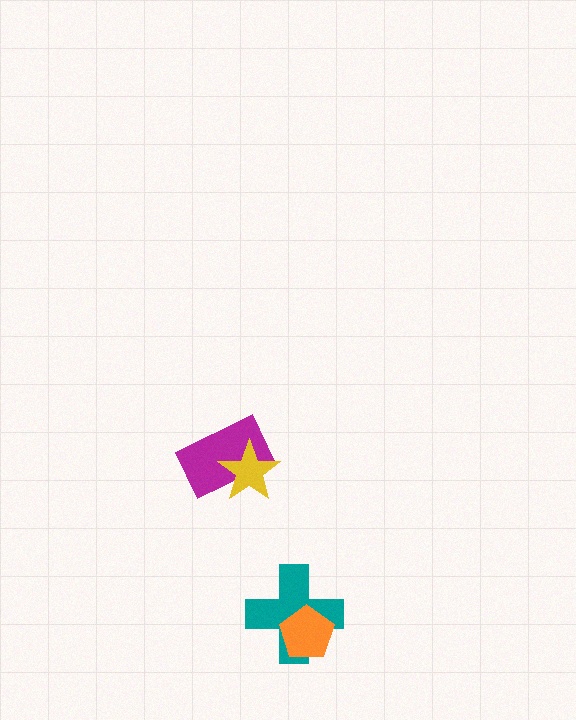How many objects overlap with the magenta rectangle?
1 object overlaps with the magenta rectangle.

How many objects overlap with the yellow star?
1 object overlaps with the yellow star.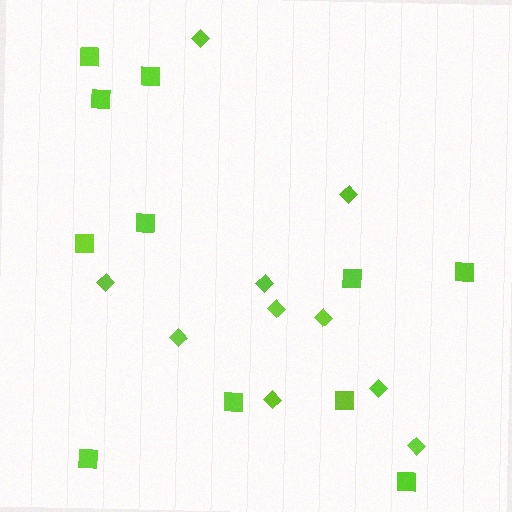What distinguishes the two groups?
There are 2 groups: one group of diamonds (10) and one group of squares (11).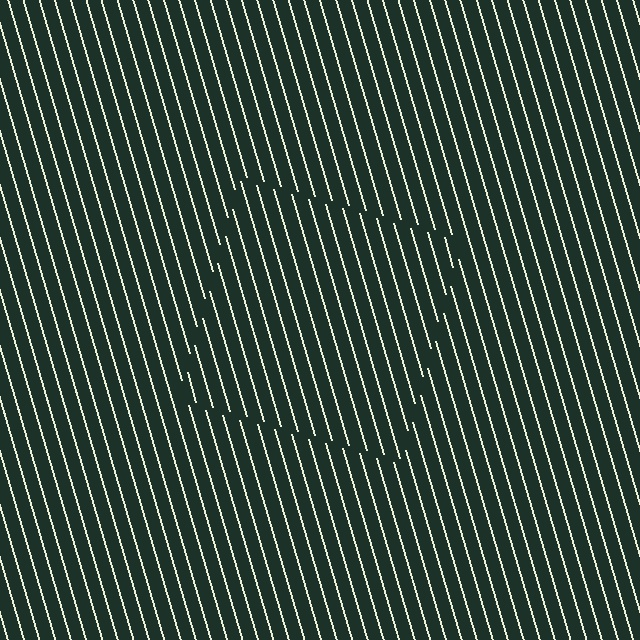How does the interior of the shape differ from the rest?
The interior of the shape contains the same grating, shifted by half a period — the contour is defined by the phase discontinuity where line-ends from the inner and outer gratings abut.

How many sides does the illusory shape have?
4 sides — the line-ends trace a square.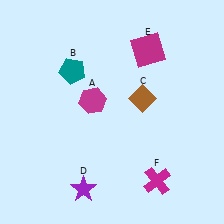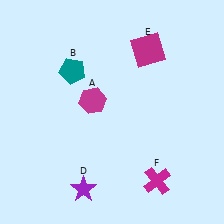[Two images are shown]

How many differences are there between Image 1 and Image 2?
There is 1 difference between the two images.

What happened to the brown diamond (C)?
The brown diamond (C) was removed in Image 2. It was in the top-right area of Image 1.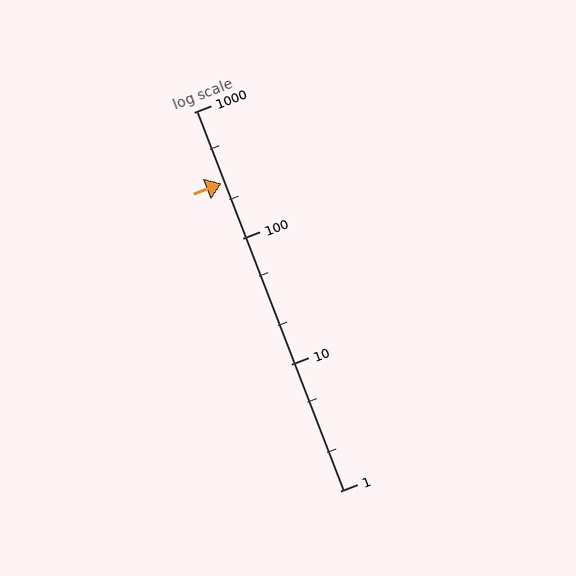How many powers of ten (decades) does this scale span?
The scale spans 3 decades, from 1 to 1000.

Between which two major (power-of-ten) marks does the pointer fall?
The pointer is between 100 and 1000.